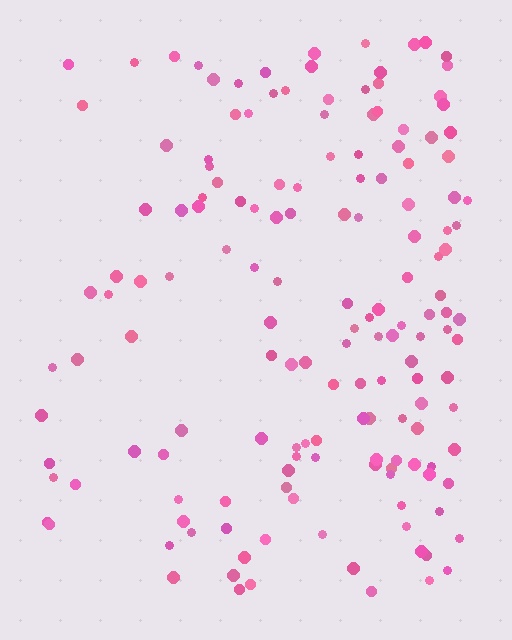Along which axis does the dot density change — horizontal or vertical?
Horizontal.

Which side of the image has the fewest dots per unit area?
The left.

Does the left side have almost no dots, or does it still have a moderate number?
Still a moderate number, just noticeably fewer than the right.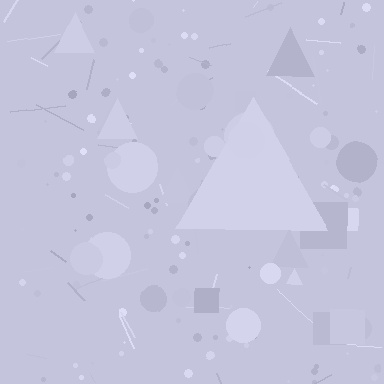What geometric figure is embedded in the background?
A triangle is embedded in the background.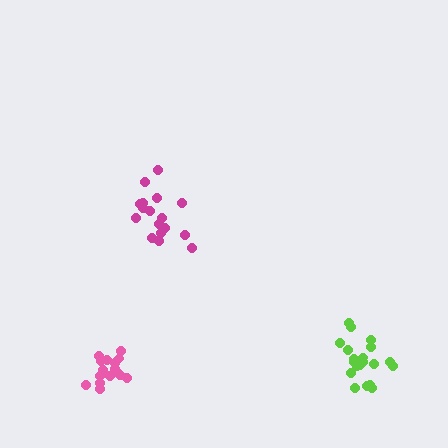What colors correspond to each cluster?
The clusters are colored: lime, magenta, pink.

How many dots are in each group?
Group 1: 20 dots, Group 2: 17 dots, Group 3: 16 dots (53 total).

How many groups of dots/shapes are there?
There are 3 groups.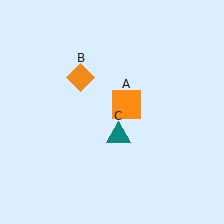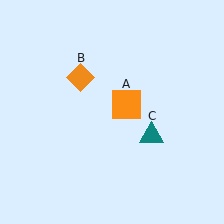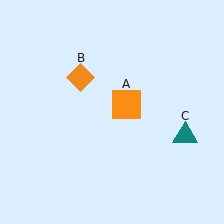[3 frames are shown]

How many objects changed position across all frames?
1 object changed position: teal triangle (object C).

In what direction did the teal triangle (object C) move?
The teal triangle (object C) moved right.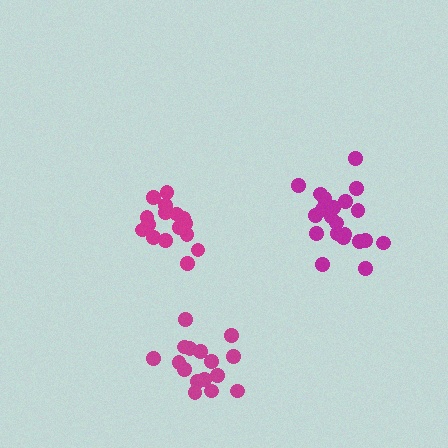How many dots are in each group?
Group 1: 17 dots, Group 2: 21 dots, Group 3: 16 dots (54 total).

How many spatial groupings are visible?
There are 3 spatial groupings.